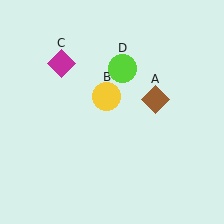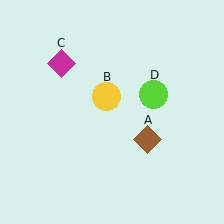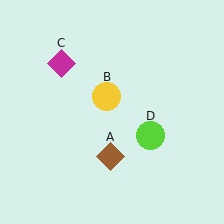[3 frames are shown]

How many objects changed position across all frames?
2 objects changed position: brown diamond (object A), lime circle (object D).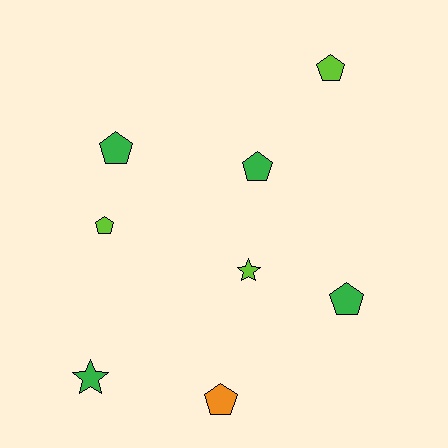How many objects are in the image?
There are 8 objects.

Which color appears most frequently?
Green, with 4 objects.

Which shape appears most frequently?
Pentagon, with 6 objects.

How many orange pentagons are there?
There is 1 orange pentagon.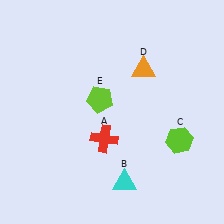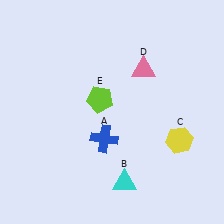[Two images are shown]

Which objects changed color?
A changed from red to blue. C changed from lime to yellow. D changed from orange to pink.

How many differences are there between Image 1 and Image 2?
There are 3 differences between the two images.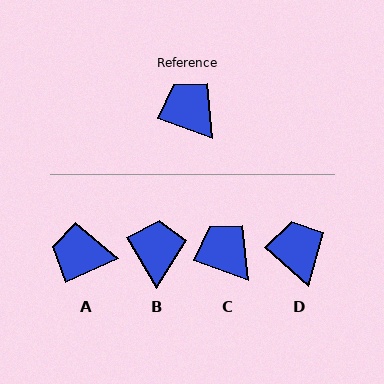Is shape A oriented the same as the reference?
No, it is off by about 44 degrees.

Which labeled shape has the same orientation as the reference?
C.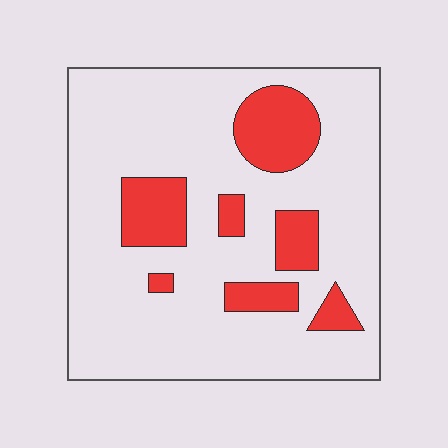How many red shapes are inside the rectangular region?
7.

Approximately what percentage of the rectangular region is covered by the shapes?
Approximately 20%.